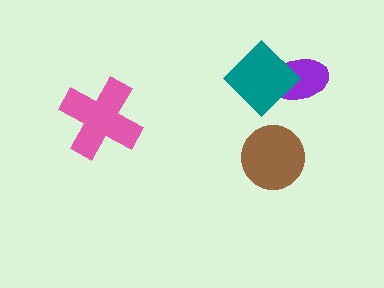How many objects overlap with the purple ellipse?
1 object overlaps with the purple ellipse.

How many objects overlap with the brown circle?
0 objects overlap with the brown circle.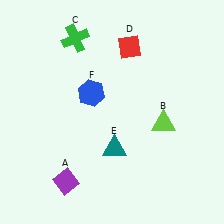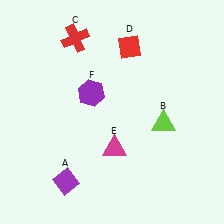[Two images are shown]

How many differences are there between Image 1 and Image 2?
There are 3 differences between the two images.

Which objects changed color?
C changed from green to red. E changed from teal to magenta. F changed from blue to purple.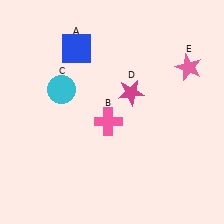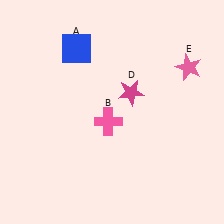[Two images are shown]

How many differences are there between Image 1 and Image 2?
There is 1 difference between the two images.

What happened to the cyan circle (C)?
The cyan circle (C) was removed in Image 2. It was in the top-left area of Image 1.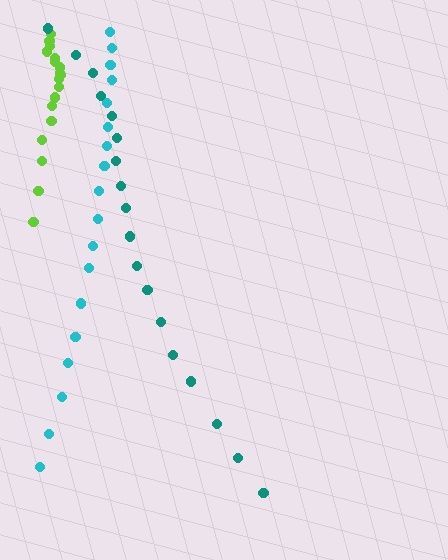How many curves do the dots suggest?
There are 3 distinct paths.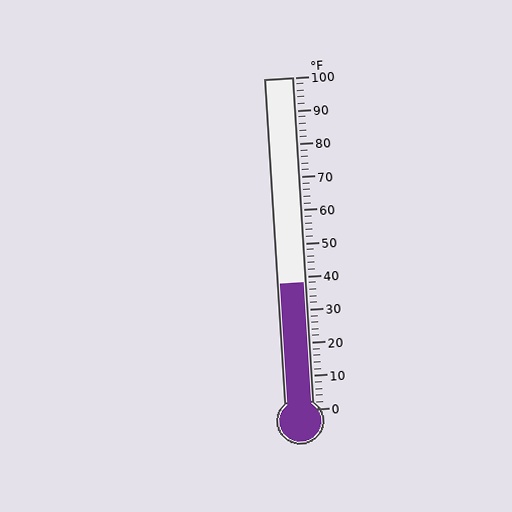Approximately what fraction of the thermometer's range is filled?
The thermometer is filled to approximately 40% of its range.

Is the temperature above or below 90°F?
The temperature is below 90°F.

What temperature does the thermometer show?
The thermometer shows approximately 38°F.